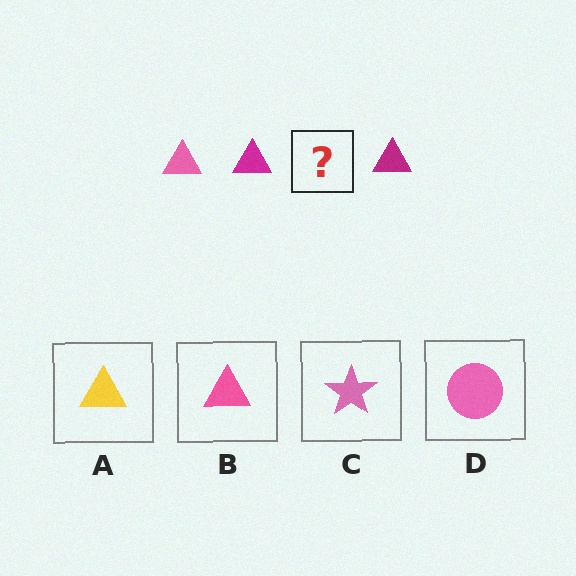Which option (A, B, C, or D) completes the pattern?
B.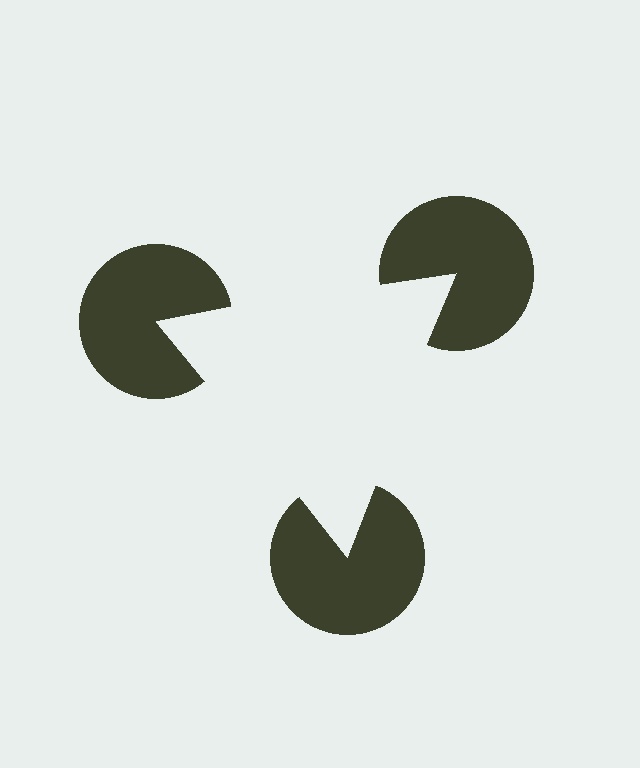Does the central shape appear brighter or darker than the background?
It typically appears slightly brighter than the background, even though no actual brightness change is drawn.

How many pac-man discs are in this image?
There are 3 — one at each vertex of the illusory triangle.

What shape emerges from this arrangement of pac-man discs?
An illusory triangle — its edges are inferred from the aligned wedge cuts in the pac-man discs, not physically drawn.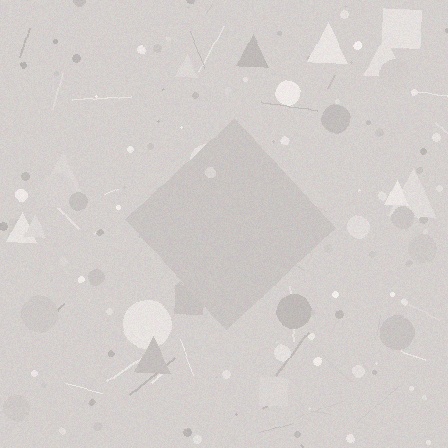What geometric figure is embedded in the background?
A diamond is embedded in the background.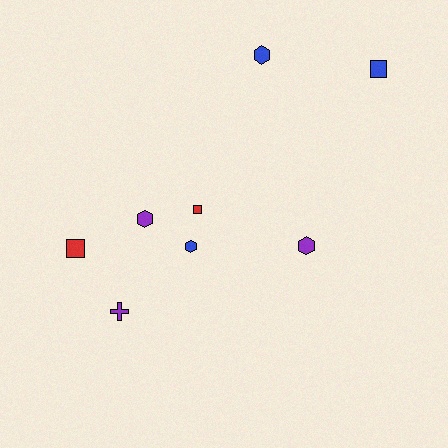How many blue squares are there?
There is 1 blue square.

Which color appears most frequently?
Purple, with 3 objects.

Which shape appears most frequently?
Hexagon, with 4 objects.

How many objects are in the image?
There are 8 objects.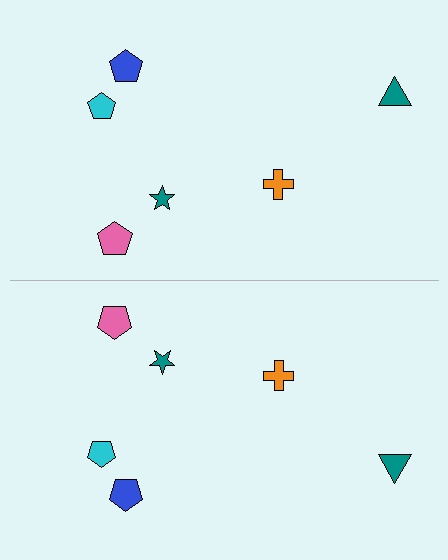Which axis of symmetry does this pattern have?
The pattern has a horizontal axis of symmetry running through the center of the image.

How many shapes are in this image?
There are 12 shapes in this image.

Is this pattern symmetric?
Yes, this pattern has bilateral (reflection) symmetry.